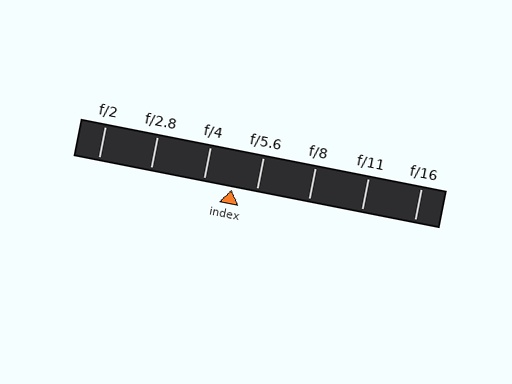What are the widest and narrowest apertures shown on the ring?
The widest aperture shown is f/2 and the narrowest is f/16.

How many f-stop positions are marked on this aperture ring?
There are 7 f-stop positions marked.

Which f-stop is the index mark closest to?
The index mark is closest to f/5.6.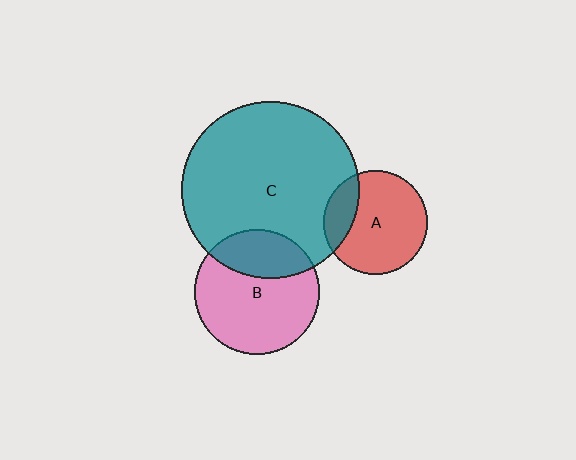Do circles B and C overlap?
Yes.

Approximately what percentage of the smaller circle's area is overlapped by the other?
Approximately 30%.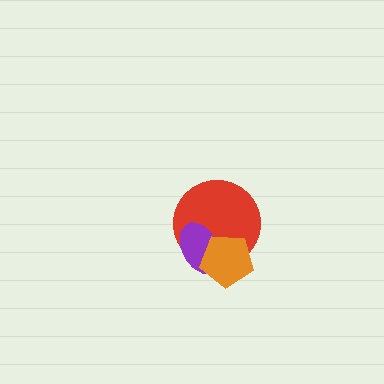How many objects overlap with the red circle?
2 objects overlap with the red circle.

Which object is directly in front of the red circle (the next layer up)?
The purple ellipse is directly in front of the red circle.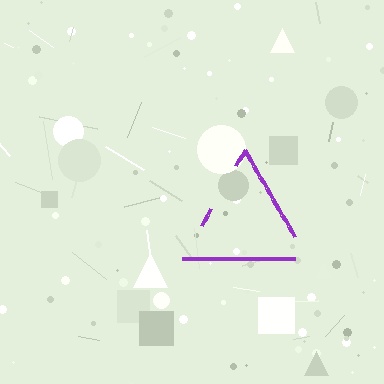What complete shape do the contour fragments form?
The contour fragments form a triangle.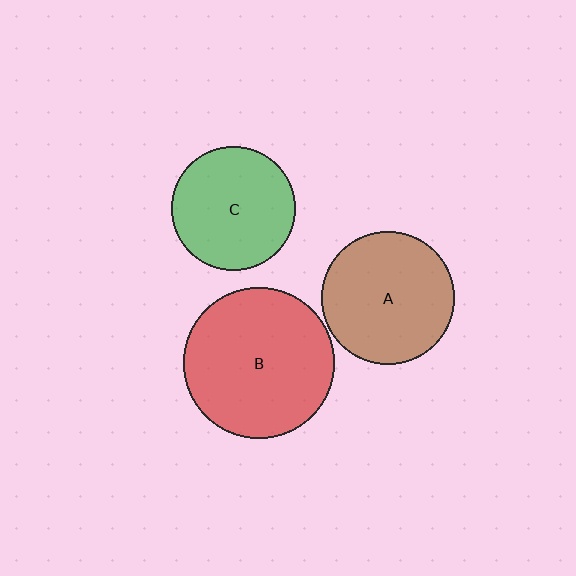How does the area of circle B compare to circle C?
Approximately 1.5 times.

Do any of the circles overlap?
No, none of the circles overlap.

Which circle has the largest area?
Circle B (red).